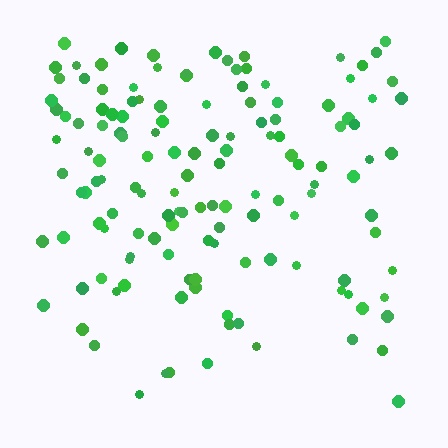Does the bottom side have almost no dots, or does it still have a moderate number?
Still a moderate number, just noticeably fewer than the top.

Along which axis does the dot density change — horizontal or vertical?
Vertical.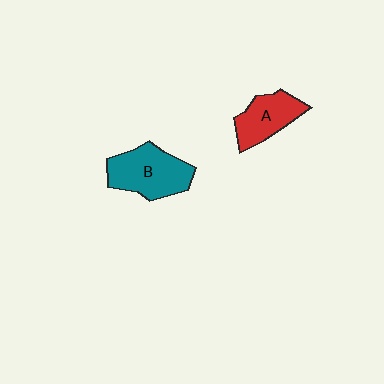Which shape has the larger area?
Shape B (teal).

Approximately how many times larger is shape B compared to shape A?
Approximately 1.4 times.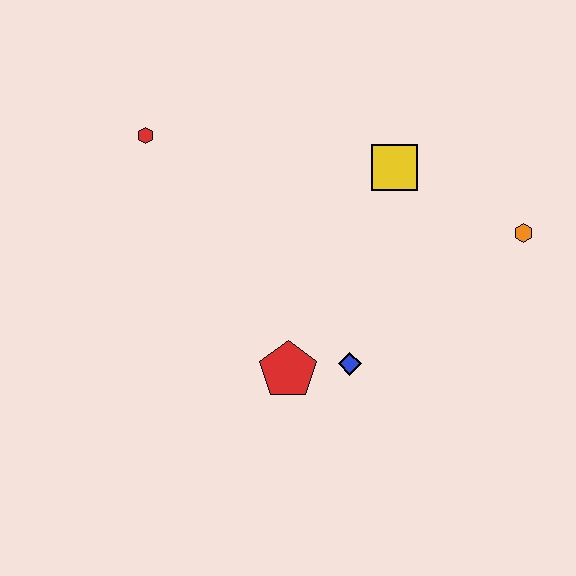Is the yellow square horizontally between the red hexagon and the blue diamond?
No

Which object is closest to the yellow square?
The orange hexagon is closest to the yellow square.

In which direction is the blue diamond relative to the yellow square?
The blue diamond is below the yellow square.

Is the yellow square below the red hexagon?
Yes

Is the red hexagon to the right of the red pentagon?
No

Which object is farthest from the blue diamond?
The red hexagon is farthest from the blue diamond.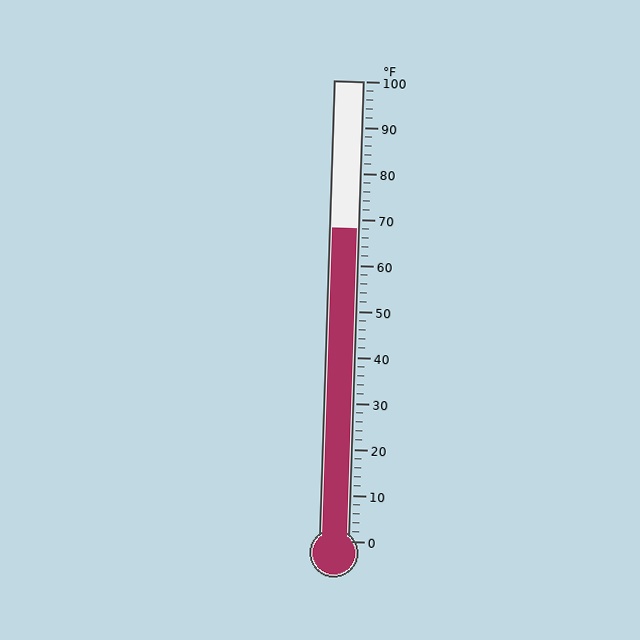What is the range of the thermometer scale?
The thermometer scale ranges from 0°F to 100°F.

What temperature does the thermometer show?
The thermometer shows approximately 68°F.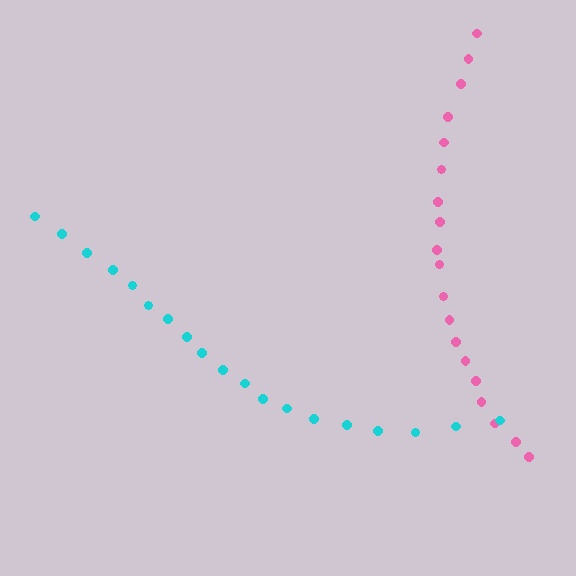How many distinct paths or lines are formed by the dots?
There are 2 distinct paths.